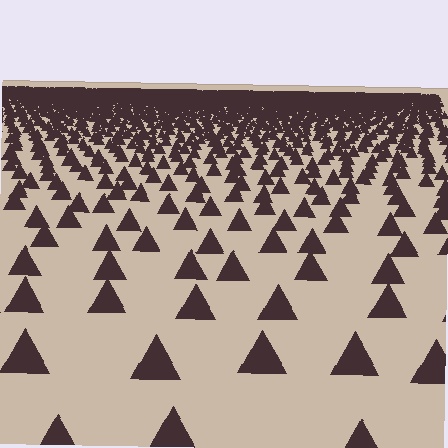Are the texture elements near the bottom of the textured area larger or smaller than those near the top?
Larger. Near the bottom, elements are closer to the viewer and appear at a bigger on-screen size.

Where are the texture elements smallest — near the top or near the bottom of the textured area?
Near the top.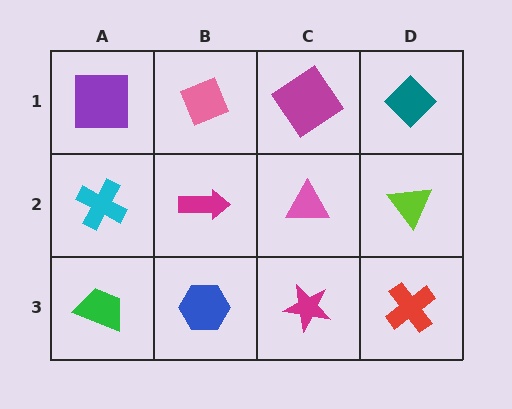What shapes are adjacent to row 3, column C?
A pink triangle (row 2, column C), a blue hexagon (row 3, column B), a red cross (row 3, column D).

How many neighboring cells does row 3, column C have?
3.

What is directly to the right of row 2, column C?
A lime triangle.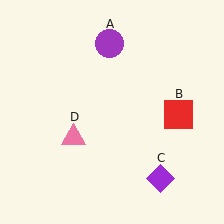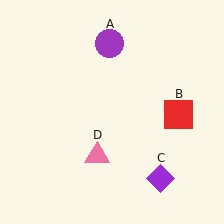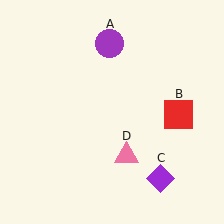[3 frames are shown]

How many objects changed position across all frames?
1 object changed position: pink triangle (object D).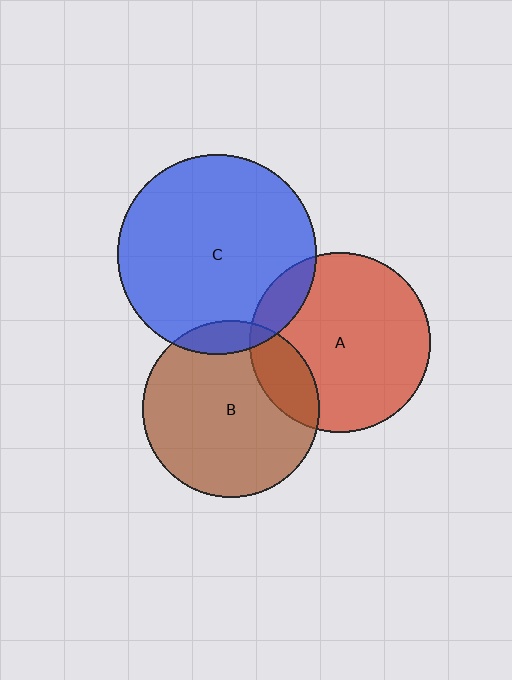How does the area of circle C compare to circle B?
Approximately 1.3 times.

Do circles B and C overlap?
Yes.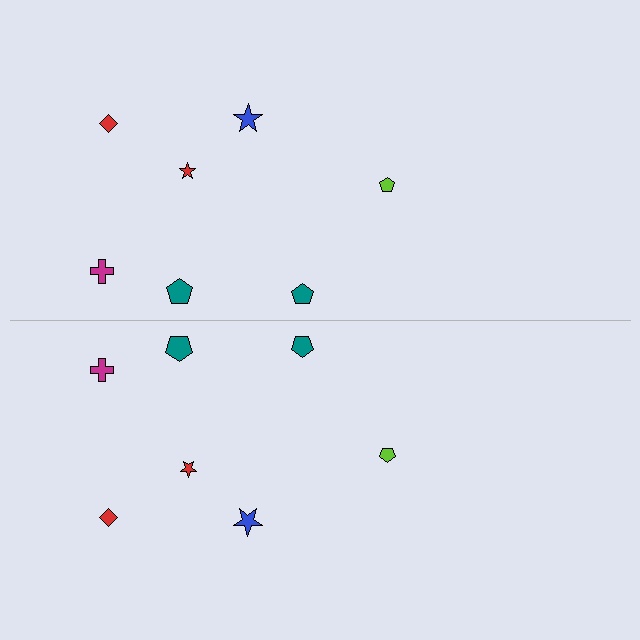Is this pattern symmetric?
Yes, this pattern has bilateral (reflection) symmetry.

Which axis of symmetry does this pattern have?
The pattern has a horizontal axis of symmetry running through the center of the image.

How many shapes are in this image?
There are 14 shapes in this image.